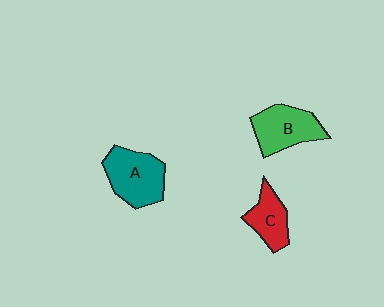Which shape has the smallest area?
Shape C (red).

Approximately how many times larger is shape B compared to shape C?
Approximately 1.4 times.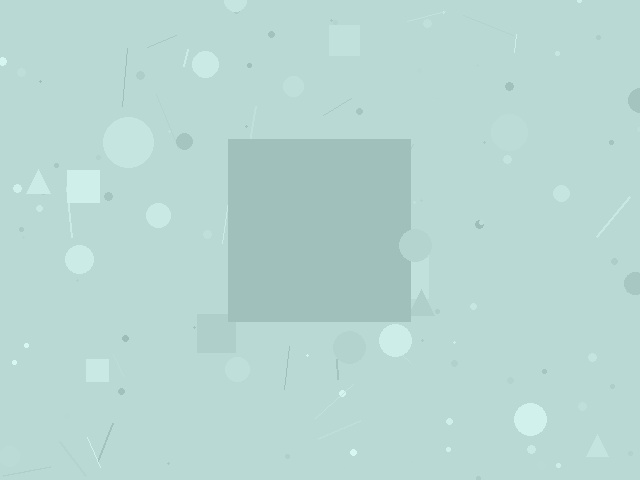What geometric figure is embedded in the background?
A square is embedded in the background.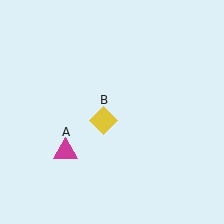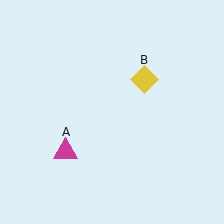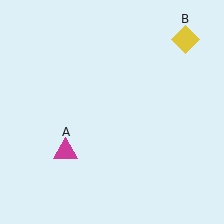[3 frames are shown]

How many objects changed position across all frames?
1 object changed position: yellow diamond (object B).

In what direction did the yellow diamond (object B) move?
The yellow diamond (object B) moved up and to the right.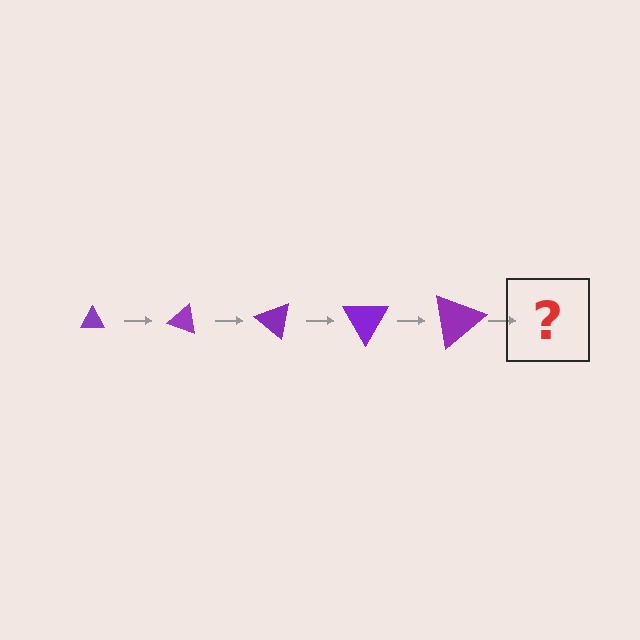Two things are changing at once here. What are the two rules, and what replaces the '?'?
The two rules are that the triangle grows larger each step and it rotates 20 degrees each step. The '?' should be a triangle, larger than the previous one and rotated 100 degrees from the start.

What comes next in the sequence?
The next element should be a triangle, larger than the previous one and rotated 100 degrees from the start.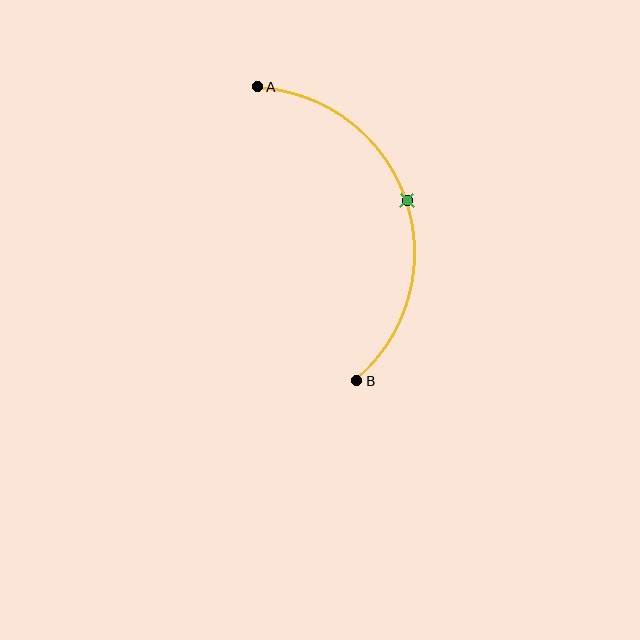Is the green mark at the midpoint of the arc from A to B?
Yes. The green mark lies on the arc at equal arc-length from both A and B — it is the arc midpoint.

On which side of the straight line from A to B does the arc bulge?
The arc bulges to the right of the straight line connecting A and B.